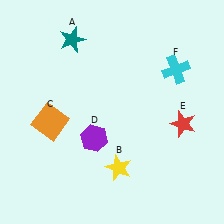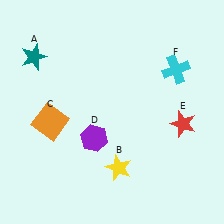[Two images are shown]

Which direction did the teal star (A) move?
The teal star (A) moved left.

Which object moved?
The teal star (A) moved left.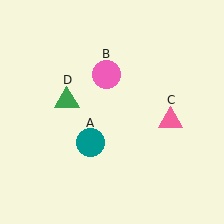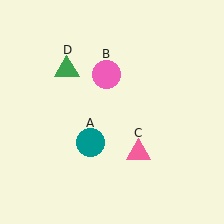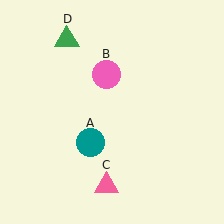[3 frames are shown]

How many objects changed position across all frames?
2 objects changed position: pink triangle (object C), green triangle (object D).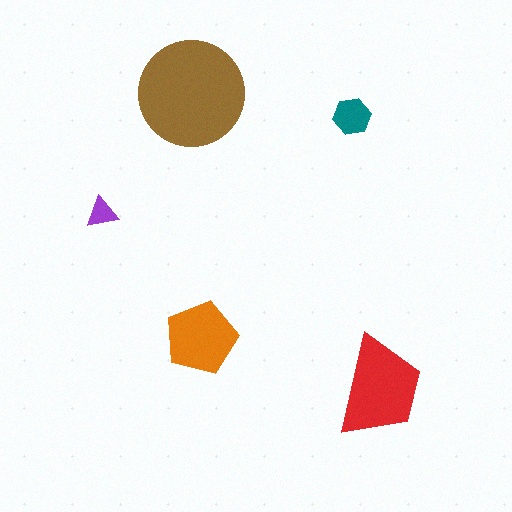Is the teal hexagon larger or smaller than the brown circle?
Smaller.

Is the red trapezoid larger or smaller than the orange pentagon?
Larger.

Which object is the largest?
The brown circle.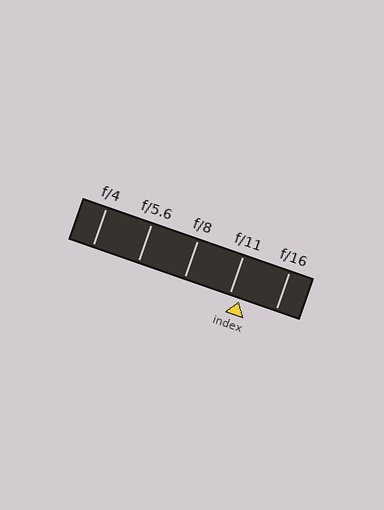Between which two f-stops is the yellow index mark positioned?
The index mark is between f/11 and f/16.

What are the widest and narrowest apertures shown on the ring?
The widest aperture shown is f/4 and the narrowest is f/16.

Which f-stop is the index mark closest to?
The index mark is closest to f/11.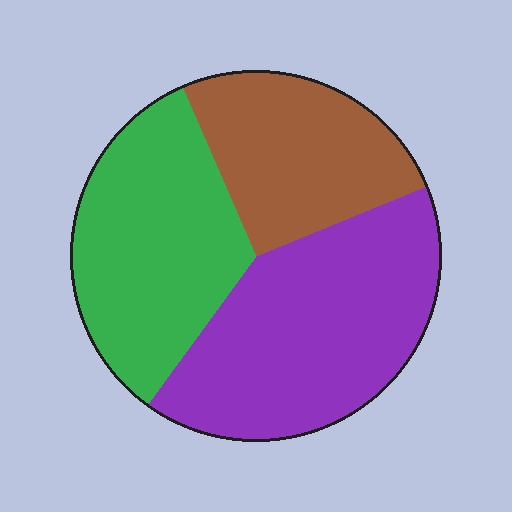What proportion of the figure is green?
Green covers about 35% of the figure.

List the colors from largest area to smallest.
From largest to smallest: purple, green, brown.